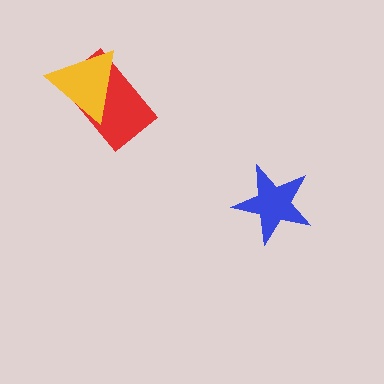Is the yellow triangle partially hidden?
No, no other shape covers it.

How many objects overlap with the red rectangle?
1 object overlaps with the red rectangle.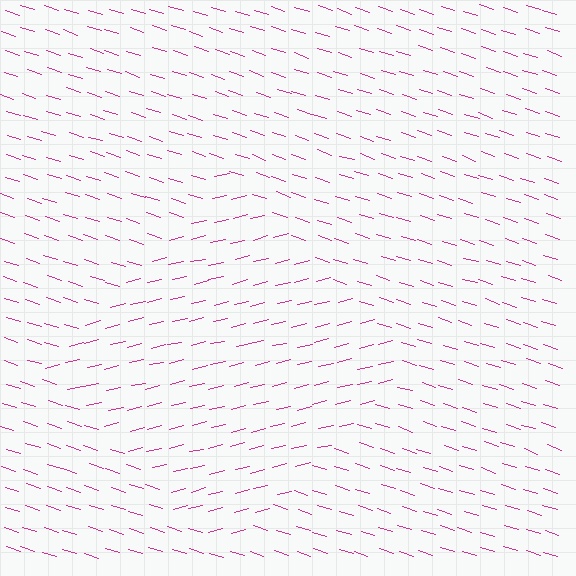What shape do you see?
I see a diamond.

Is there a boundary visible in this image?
Yes, there is a texture boundary formed by a change in line orientation.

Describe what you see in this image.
The image is filled with small magenta line segments. A diamond region in the image has lines oriented differently from the surrounding lines, creating a visible texture boundary.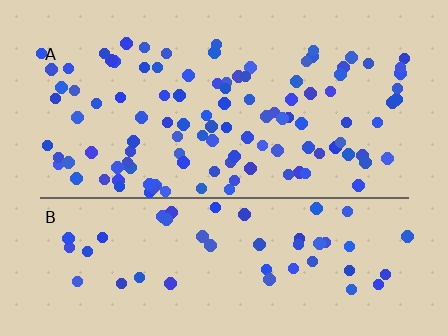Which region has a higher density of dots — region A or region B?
A (the top).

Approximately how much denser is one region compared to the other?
Approximately 2.0× — region A over region B.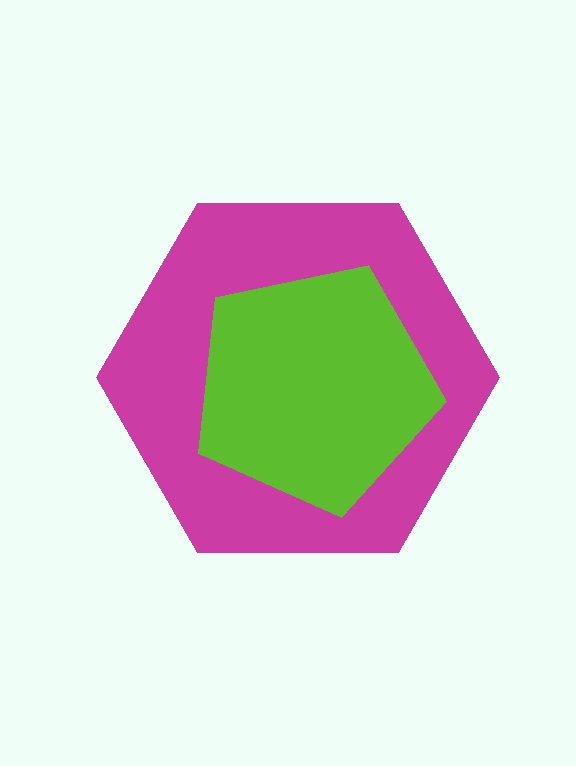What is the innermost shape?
The lime pentagon.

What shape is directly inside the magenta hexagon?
The lime pentagon.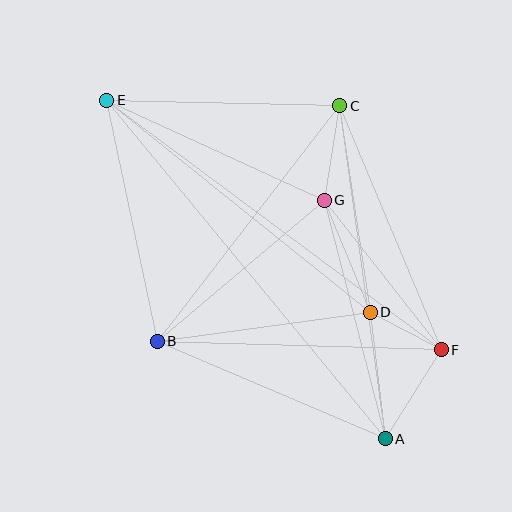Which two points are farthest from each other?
Points A and E are farthest from each other.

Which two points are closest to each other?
Points D and F are closest to each other.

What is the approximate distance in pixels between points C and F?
The distance between C and F is approximately 264 pixels.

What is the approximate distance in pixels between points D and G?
The distance between D and G is approximately 121 pixels.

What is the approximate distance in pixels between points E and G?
The distance between E and G is approximately 239 pixels.